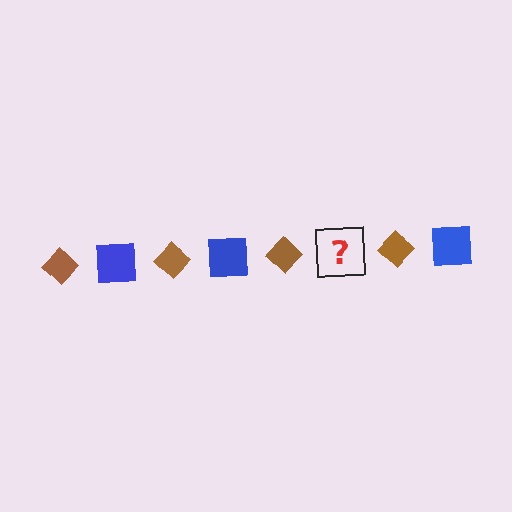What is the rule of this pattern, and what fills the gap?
The rule is that the pattern alternates between brown diamond and blue square. The gap should be filled with a blue square.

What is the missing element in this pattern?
The missing element is a blue square.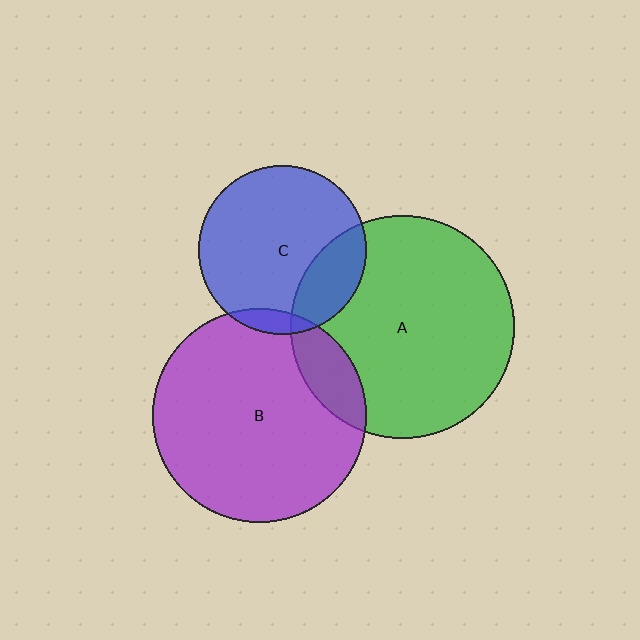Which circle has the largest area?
Circle A (green).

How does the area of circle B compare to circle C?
Approximately 1.6 times.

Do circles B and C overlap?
Yes.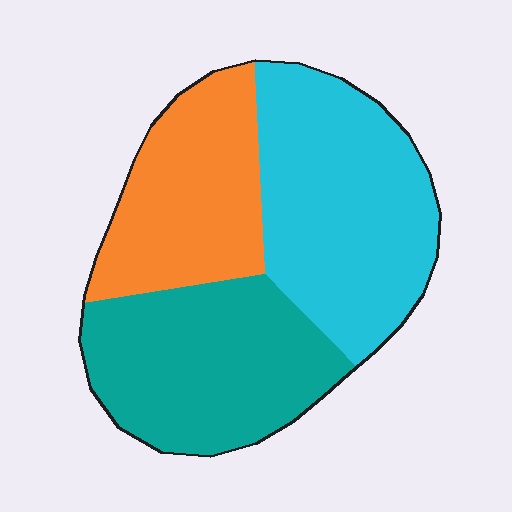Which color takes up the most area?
Cyan, at roughly 40%.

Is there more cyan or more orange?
Cyan.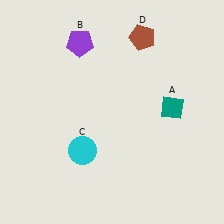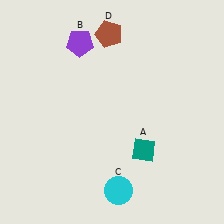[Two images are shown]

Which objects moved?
The objects that moved are: the teal diamond (A), the cyan circle (C), the brown pentagon (D).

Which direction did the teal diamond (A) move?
The teal diamond (A) moved down.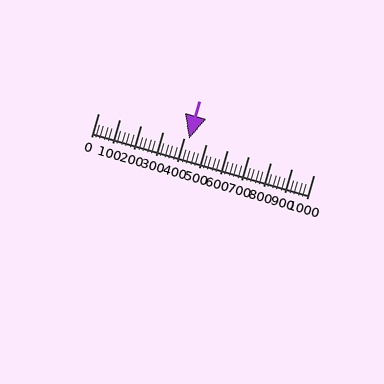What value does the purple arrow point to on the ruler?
The purple arrow points to approximately 420.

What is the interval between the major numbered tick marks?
The major tick marks are spaced 100 units apart.